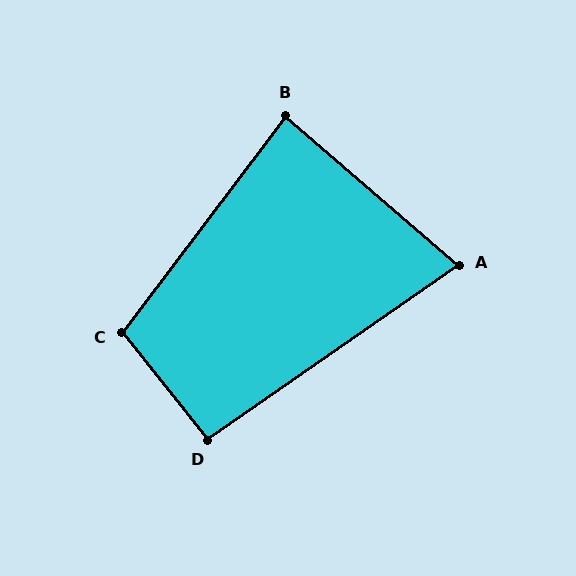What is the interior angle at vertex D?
Approximately 94 degrees (approximately right).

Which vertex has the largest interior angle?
C, at approximately 104 degrees.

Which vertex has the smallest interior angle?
A, at approximately 76 degrees.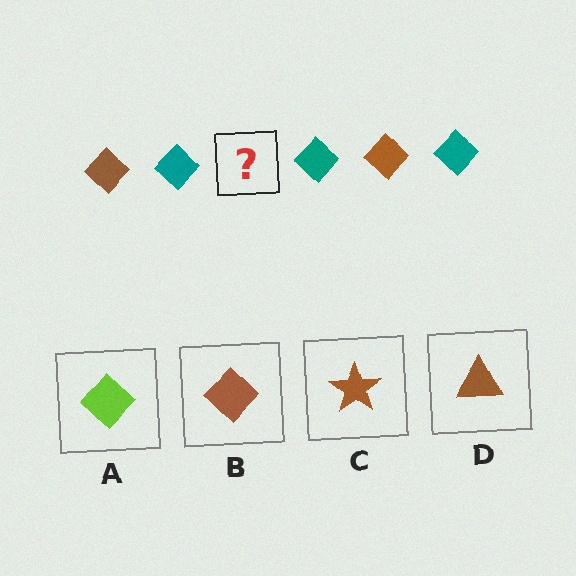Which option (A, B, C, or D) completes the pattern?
B.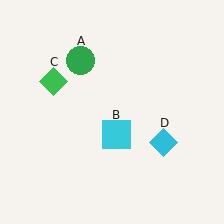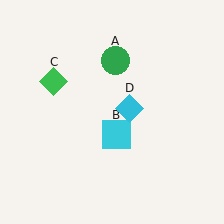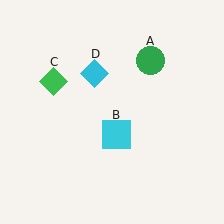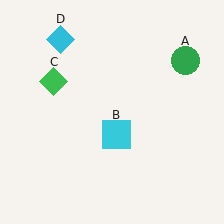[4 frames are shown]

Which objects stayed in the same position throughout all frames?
Cyan square (object B) and green diamond (object C) remained stationary.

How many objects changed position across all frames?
2 objects changed position: green circle (object A), cyan diamond (object D).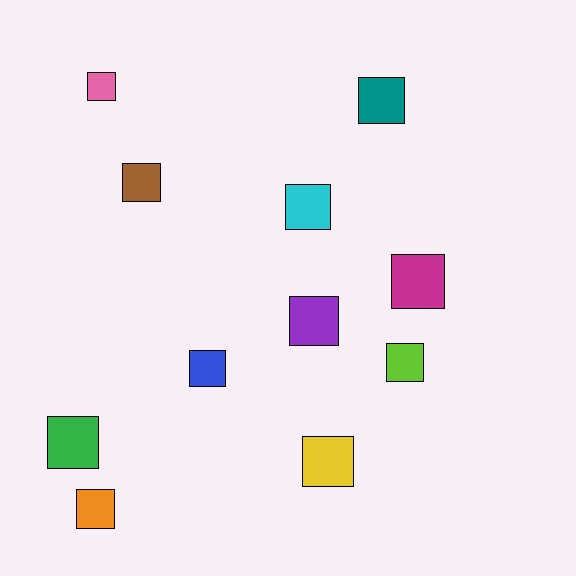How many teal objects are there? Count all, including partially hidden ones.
There is 1 teal object.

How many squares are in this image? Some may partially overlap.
There are 11 squares.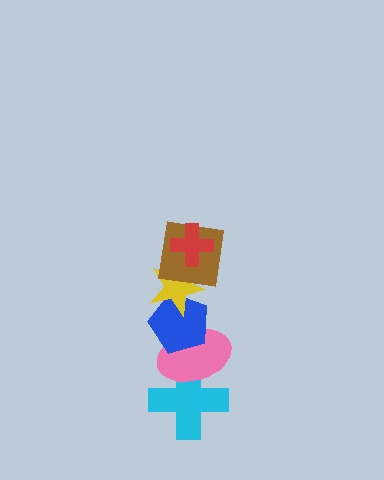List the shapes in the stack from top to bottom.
From top to bottom: the red cross, the brown square, the yellow star, the blue pentagon, the pink ellipse, the cyan cross.